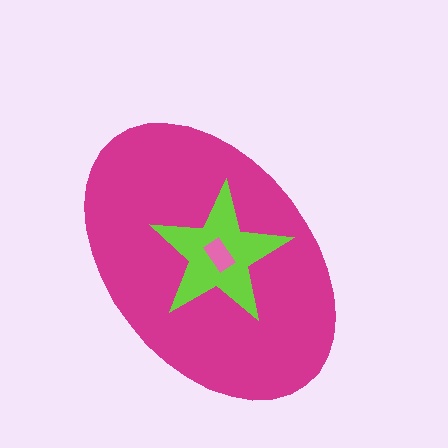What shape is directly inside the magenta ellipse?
The lime star.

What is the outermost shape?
The magenta ellipse.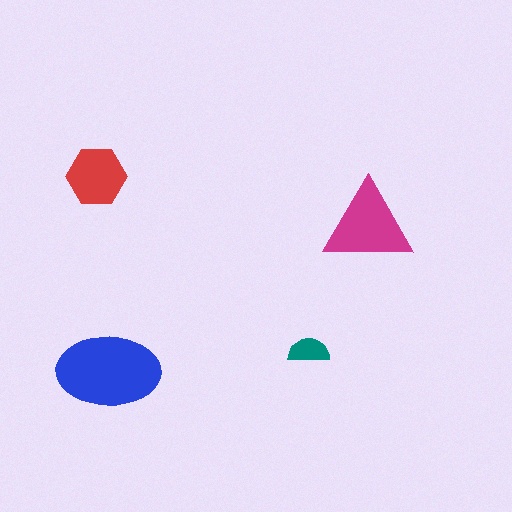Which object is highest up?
The red hexagon is topmost.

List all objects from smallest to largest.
The teal semicircle, the red hexagon, the magenta triangle, the blue ellipse.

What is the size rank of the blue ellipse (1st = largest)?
1st.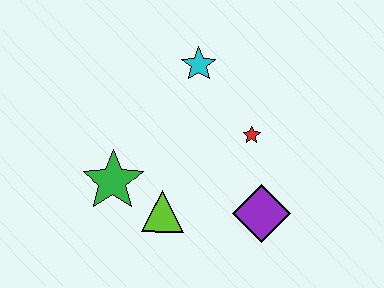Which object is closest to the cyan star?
The red star is closest to the cyan star.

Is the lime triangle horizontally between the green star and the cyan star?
Yes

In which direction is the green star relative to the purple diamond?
The green star is to the left of the purple diamond.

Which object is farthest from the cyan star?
The purple diamond is farthest from the cyan star.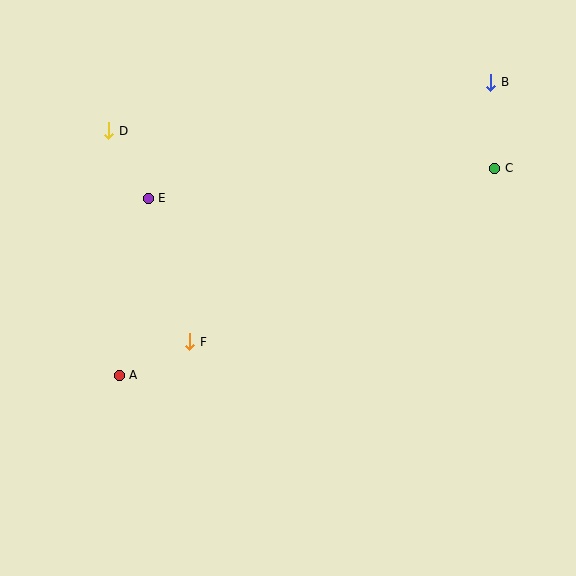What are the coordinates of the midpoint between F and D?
The midpoint between F and D is at (149, 236).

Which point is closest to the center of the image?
Point F at (190, 342) is closest to the center.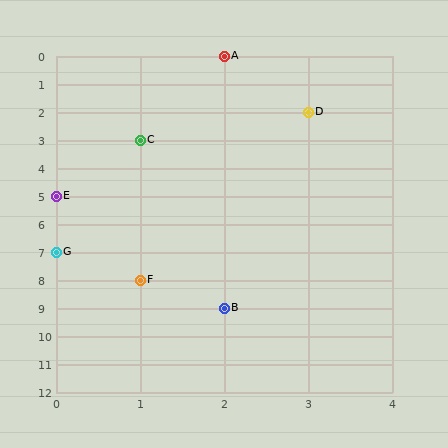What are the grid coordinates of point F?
Point F is at grid coordinates (1, 8).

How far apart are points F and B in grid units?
Points F and B are 1 column and 1 row apart (about 1.4 grid units diagonally).